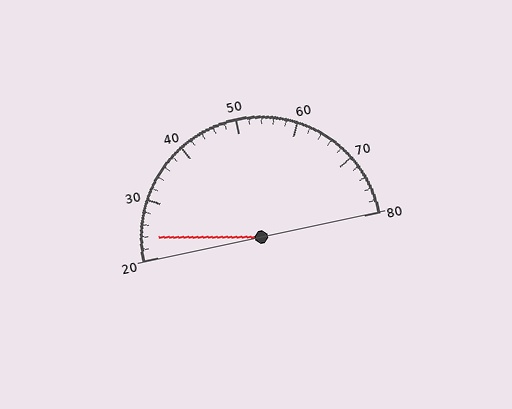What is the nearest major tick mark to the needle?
The nearest major tick mark is 20.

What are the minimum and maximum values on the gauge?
The gauge ranges from 20 to 80.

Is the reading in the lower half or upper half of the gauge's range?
The reading is in the lower half of the range (20 to 80).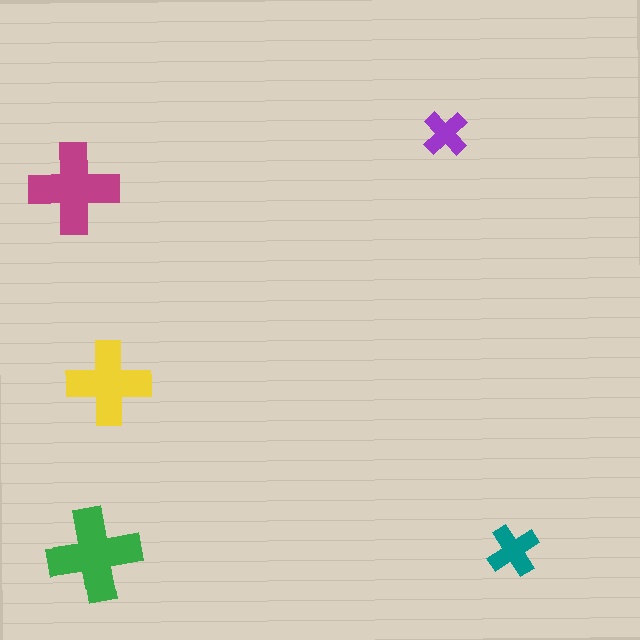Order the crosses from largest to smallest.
the green one, the magenta one, the yellow one, the teal one, the purple one.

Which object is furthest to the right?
The teal cross is rightmost.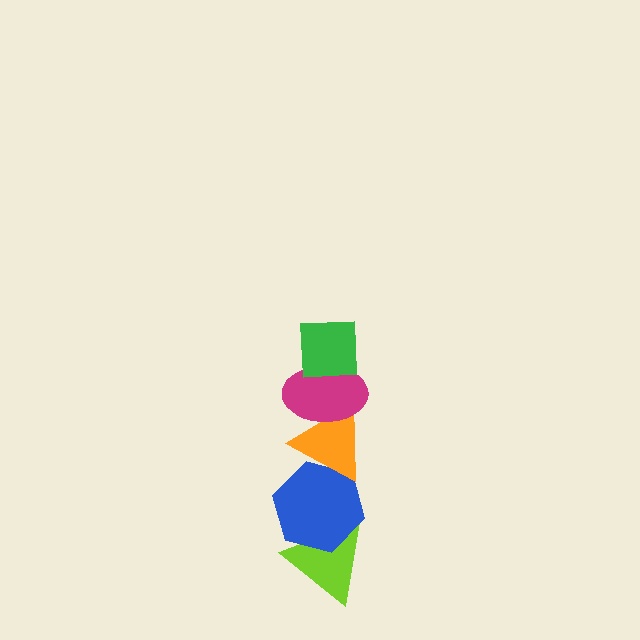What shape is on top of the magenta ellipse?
The green square is on top of the magenta ellipse.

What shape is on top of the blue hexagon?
The orange triangle is on top of the blue hexagon.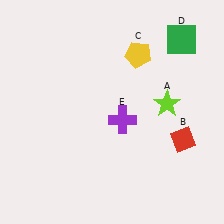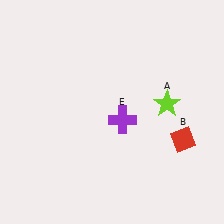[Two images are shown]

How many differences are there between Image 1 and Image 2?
There are 2 differences between the two images.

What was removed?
The green square (D), the yellow pentagon (C) were removed in Image 2.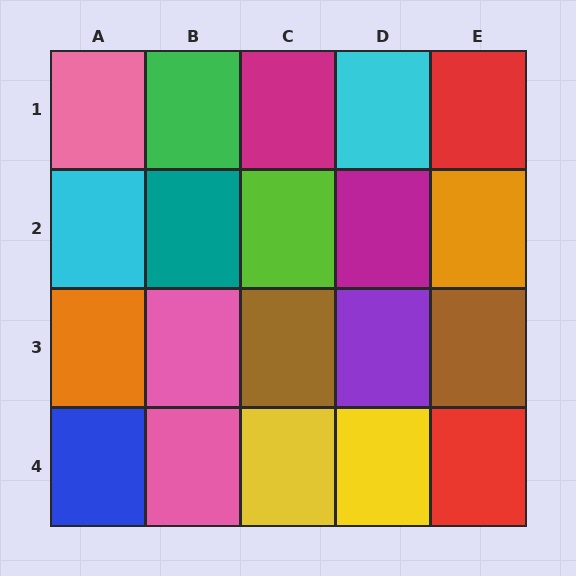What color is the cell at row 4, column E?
Red.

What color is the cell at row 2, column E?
Orange.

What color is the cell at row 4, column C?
Yellow.